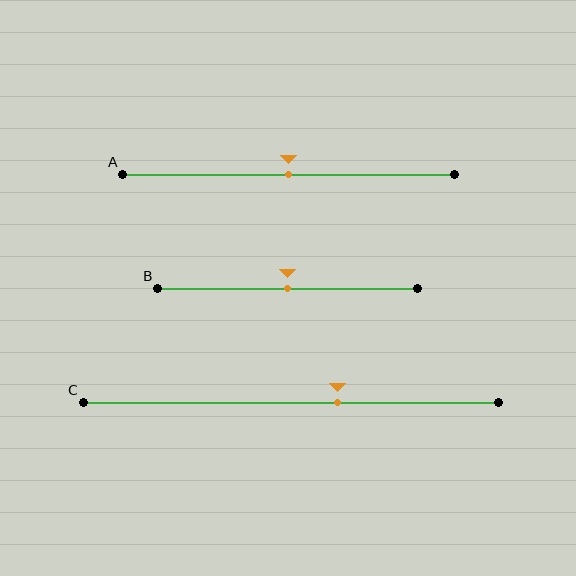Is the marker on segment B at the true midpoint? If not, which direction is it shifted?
Yes, the marker on segment B is at the true midpoint.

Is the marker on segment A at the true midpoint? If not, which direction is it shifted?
Yes, the marker on segment A is at the true midpoint.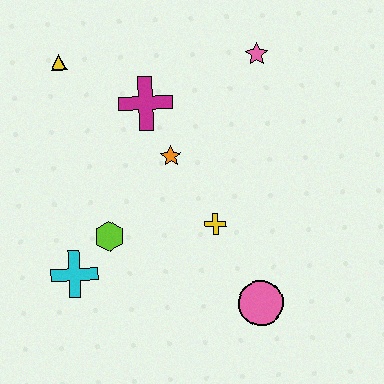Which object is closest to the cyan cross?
The lime hexagon is closest to the cyan cross.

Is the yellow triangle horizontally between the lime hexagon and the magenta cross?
No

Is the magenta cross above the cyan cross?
Yes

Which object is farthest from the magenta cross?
The pink circle is farthest from the magenta cross.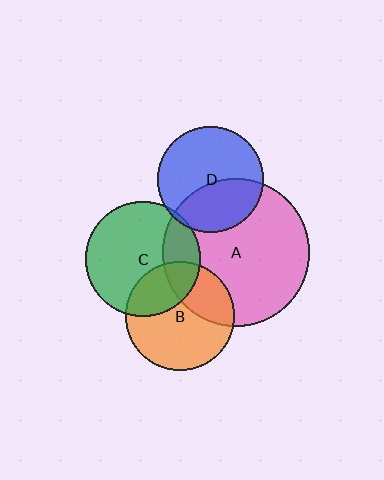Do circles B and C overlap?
Yes.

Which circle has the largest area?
Circle A (pink).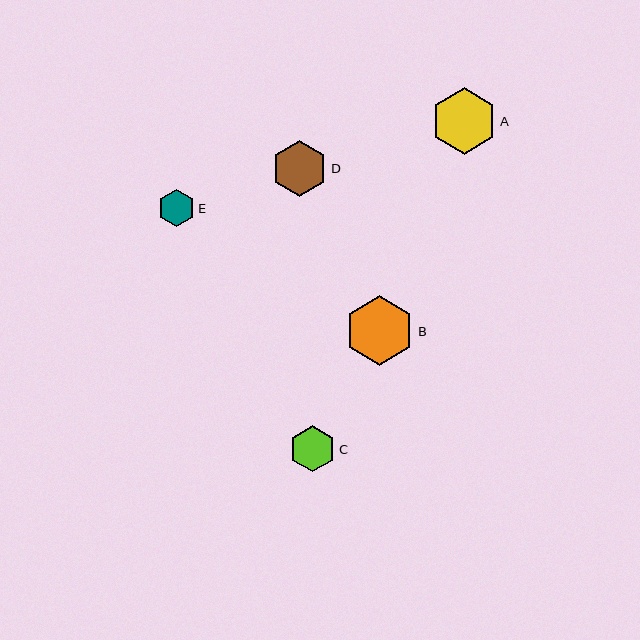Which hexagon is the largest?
Hexagon B is the largest with a size of approximately 69 pixels.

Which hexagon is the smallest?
Hexagon E is the smallest with a size of approximately 38 pixels.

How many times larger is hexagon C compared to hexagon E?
Hexagon C is approximately 1.2 times the size of hexagon E.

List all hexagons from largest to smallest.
From largest to smallest: B, A, D, C, E.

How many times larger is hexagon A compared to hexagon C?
Hexagon A is approximately 1.5 times the size of hexagon C.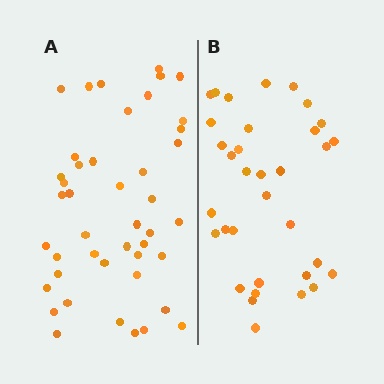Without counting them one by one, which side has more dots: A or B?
Region A (the left region) has more dots.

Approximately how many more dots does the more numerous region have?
Region A has roughly 10 or so more dots than region B.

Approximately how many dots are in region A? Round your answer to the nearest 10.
About 40 dots. (The exact count is 44, which rounds to 40.)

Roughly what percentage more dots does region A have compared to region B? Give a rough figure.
About 30% more.